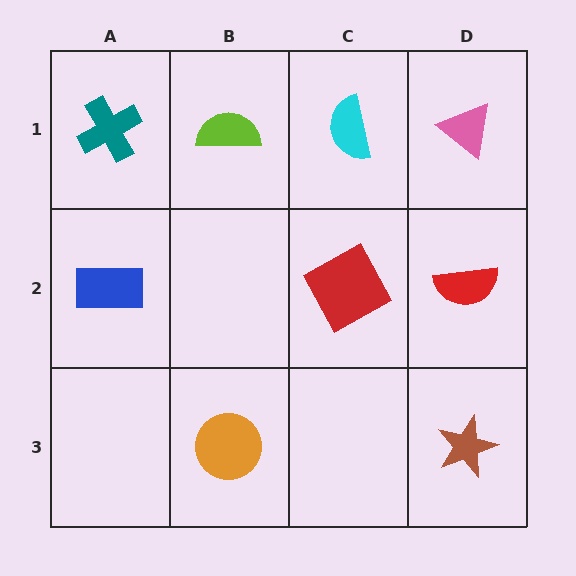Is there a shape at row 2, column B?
No, that cell is empty.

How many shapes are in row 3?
2 shapes.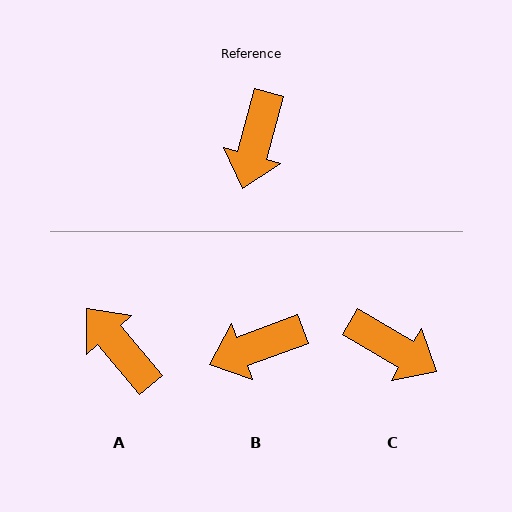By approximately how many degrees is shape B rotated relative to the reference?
Approximately 54 degrees clockwise.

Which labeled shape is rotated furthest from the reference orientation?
A, about 125 degrees away.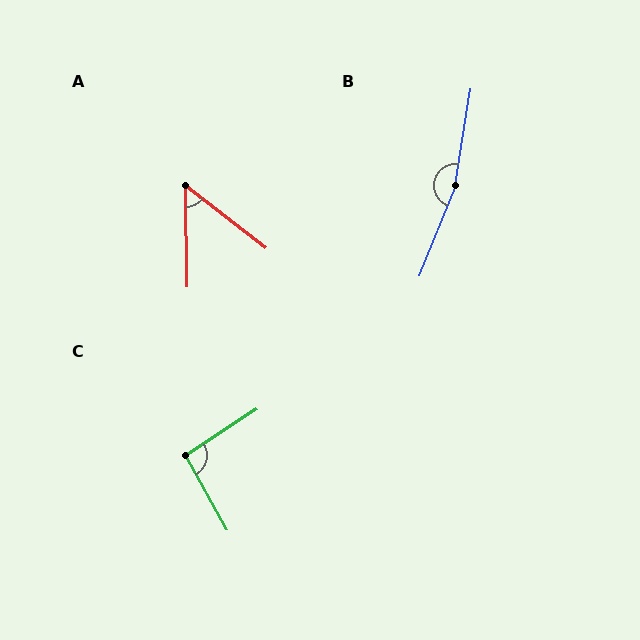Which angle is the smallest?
A, at approximately 51 degrees.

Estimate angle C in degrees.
Approximately 94 degrees.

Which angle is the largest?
B, at approximately 167 degrees.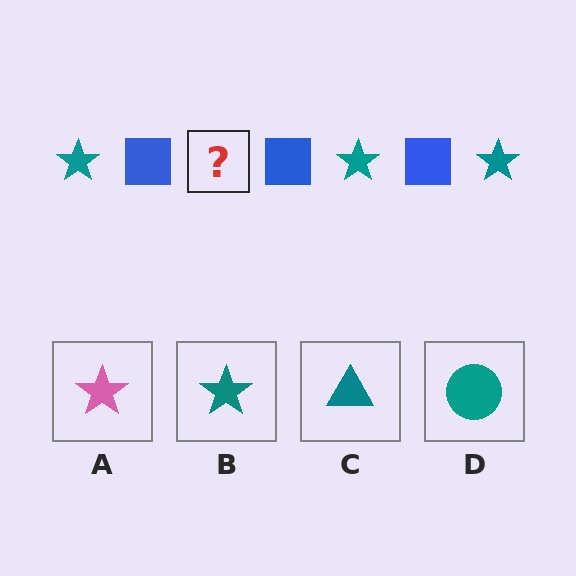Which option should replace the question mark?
Option B.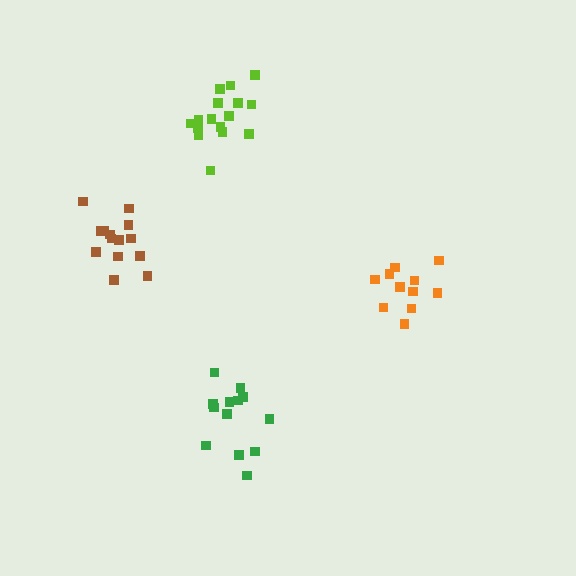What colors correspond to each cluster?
The clusters are colored: green, orange, brown, lime.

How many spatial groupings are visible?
There are 4 spatial groupings.